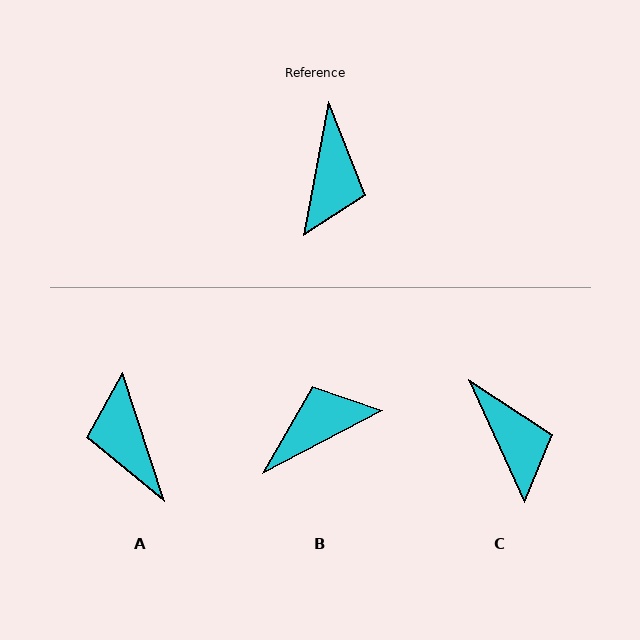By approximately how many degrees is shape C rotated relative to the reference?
Approximately 35 degrees counter-clockwise.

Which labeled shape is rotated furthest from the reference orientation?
A, about 151 degrees away.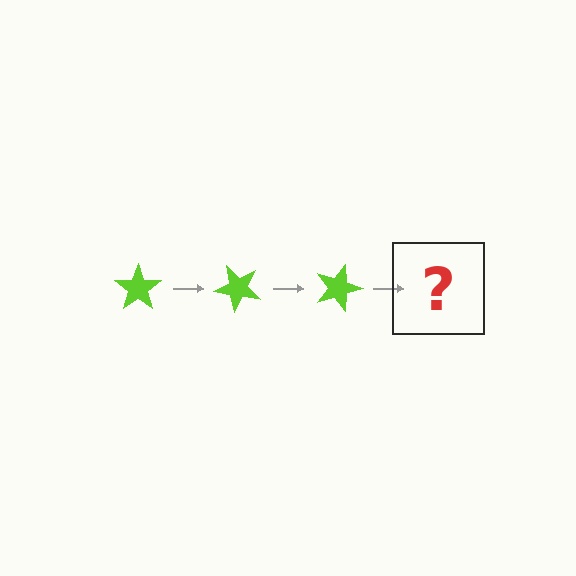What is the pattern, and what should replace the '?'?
The pattern is that the star rotates 45 degrees each step. The '?' should be a lime star rotated 135 degrees.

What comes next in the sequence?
The next element should be a lime star rotated 135 degrees.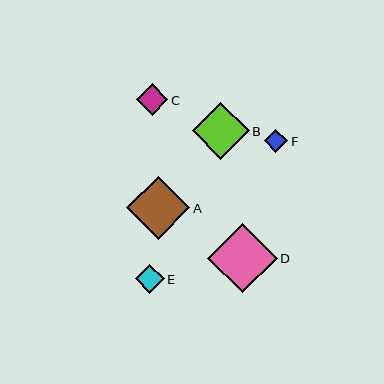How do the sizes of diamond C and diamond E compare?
Diamond C and diamond E are approximately the same size.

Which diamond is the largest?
Diamond D is the largest with a size of approximately 69 pixels.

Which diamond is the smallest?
Diamond F is the smallest with a size of approximately 24 pixels.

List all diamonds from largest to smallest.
From largest to smallest: D, A, B, C, E, F.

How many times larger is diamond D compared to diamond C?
Diamond D is approximately 2.2 times the size of diamond C.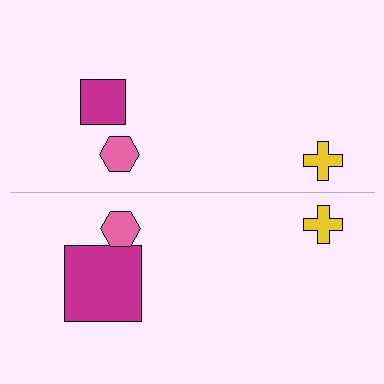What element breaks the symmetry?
The magenta square on the bottom side has a different size than its mirror counterpart.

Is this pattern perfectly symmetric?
No, the pattern is not perfectly symmetric. The magenta square on the bottom side has a different size than its mirror counterpart.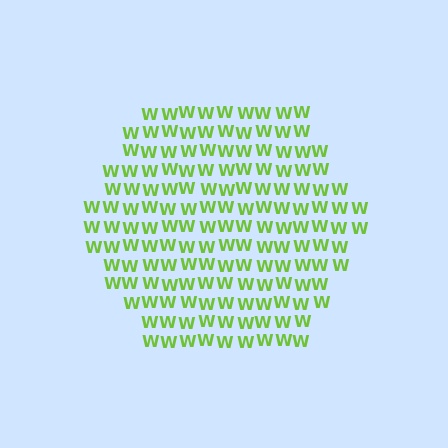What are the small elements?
The small elements are letter W's.